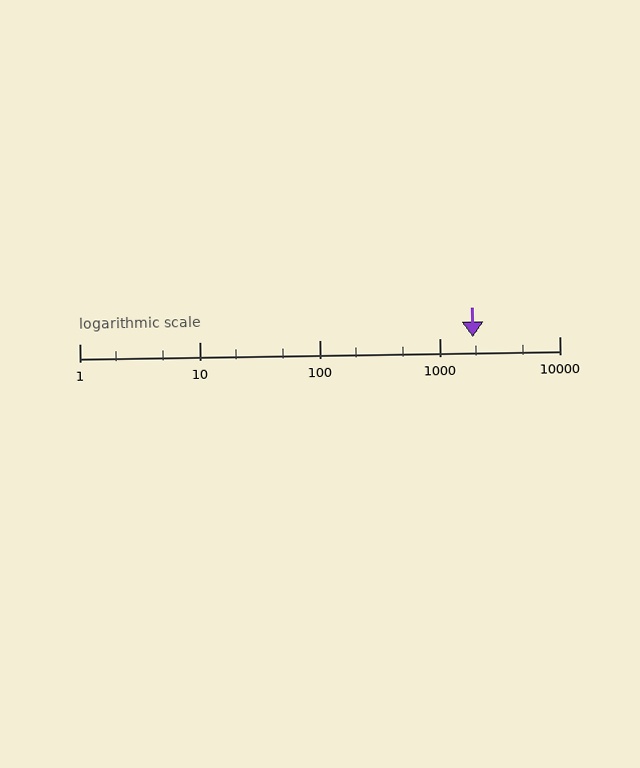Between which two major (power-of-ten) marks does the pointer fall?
The pointer is between 1000 and 10000.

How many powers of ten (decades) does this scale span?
The scale spans 4 decades, from 1 to 10000.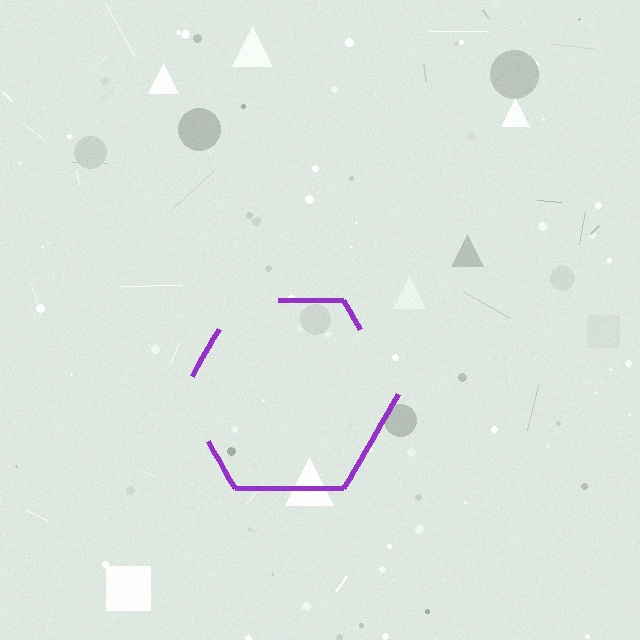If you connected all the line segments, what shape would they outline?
They would outline a hexagon.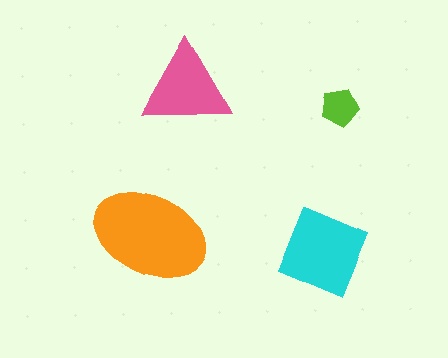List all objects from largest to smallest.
The orange ellipse, the cyan square, the pink triangle, the lime pentagon.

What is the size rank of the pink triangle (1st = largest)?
3rd.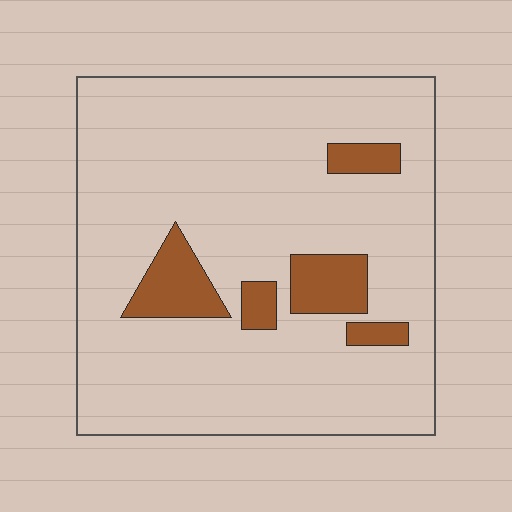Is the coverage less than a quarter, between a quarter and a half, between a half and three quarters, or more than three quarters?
Less than a quarter.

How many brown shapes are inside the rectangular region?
5.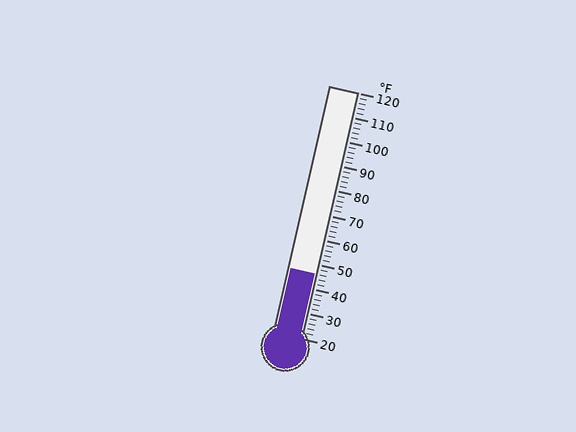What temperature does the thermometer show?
The thermometer shows approximately 46°F.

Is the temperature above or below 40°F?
The temperature is above 40°F.